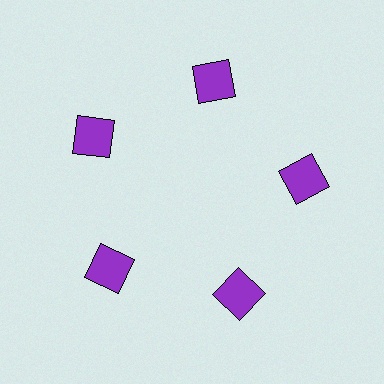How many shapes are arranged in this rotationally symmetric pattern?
There are 5 shapes, arranged in 5 groups of 1.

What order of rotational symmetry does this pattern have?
This pattern has 5-fold rotational symmetry.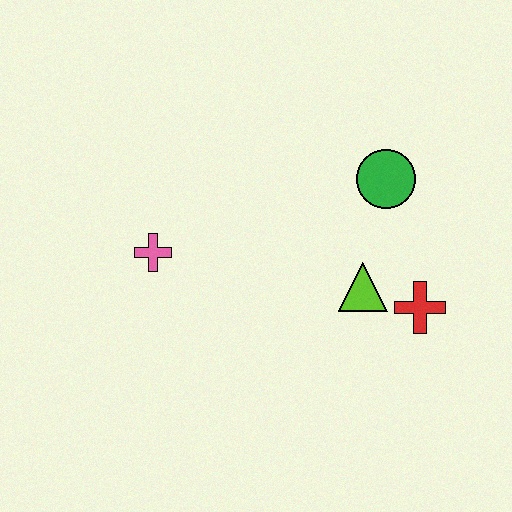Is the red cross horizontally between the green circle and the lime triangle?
No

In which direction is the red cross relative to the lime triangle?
The red cross is to the right of the lime triangle.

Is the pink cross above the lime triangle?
Yes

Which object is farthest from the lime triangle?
The pink cross is farthest from the lime triangle.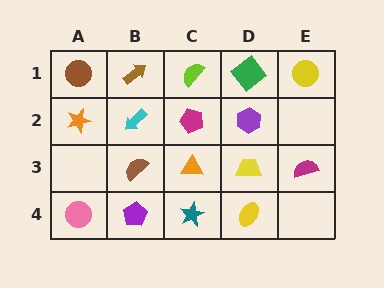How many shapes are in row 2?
4 shapes.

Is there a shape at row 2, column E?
No, that cell is empty.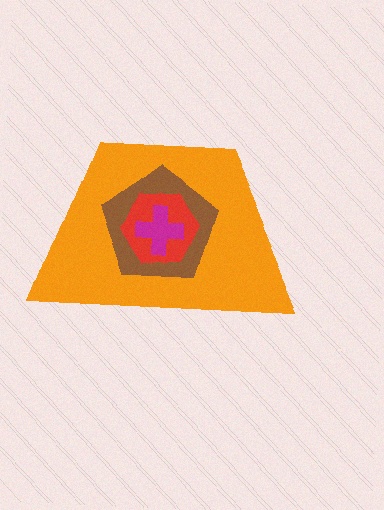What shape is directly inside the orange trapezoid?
The brown pentagon.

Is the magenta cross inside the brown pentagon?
Yes.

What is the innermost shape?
The magenta cross.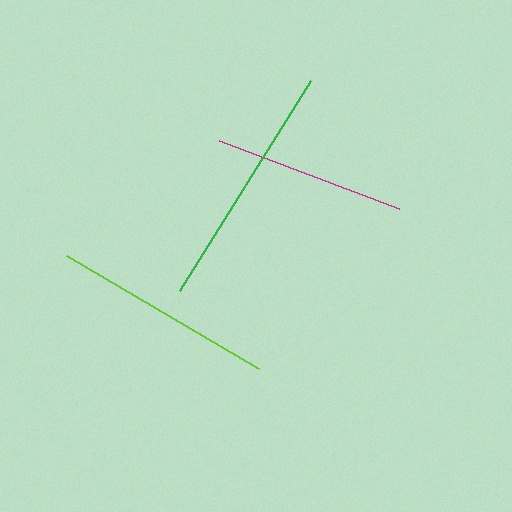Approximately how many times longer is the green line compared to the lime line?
The green line is approximately 1.1 times the length of the lime line.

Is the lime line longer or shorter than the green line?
The green line is longer than the lime line.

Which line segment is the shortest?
The magenta line is the shortest at approximately 193 pixels.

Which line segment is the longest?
The green line is the longest at approximately 248 pixels.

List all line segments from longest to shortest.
From longest to shortest: green, lime, magenta.